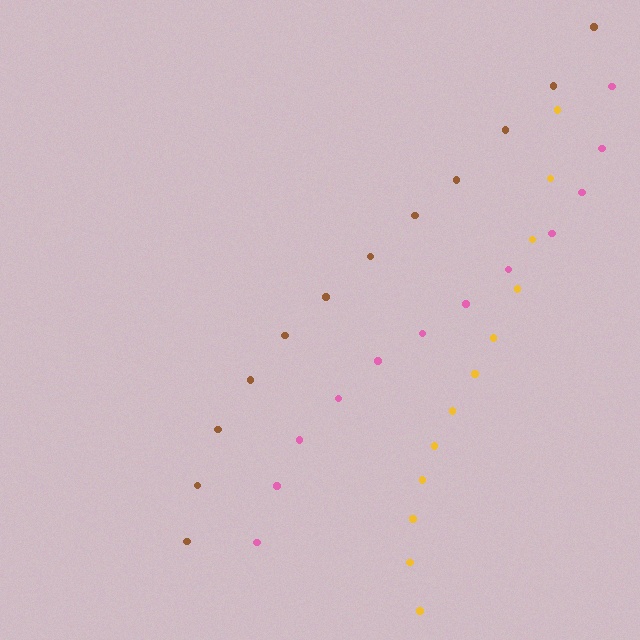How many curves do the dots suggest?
There are 3 distinct paths.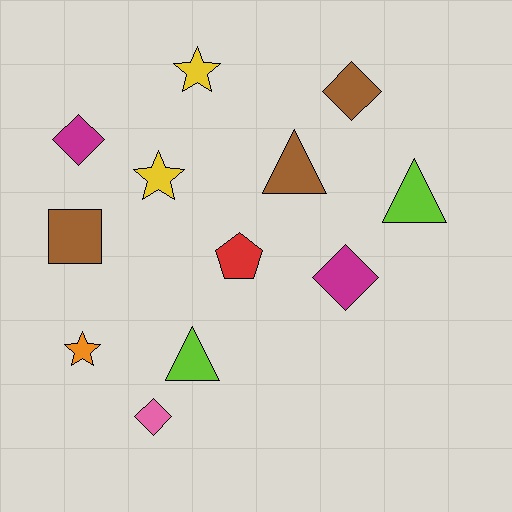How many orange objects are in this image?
There is 1 orange object.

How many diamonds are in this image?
There are 4 diamonds.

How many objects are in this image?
There are 12 objects.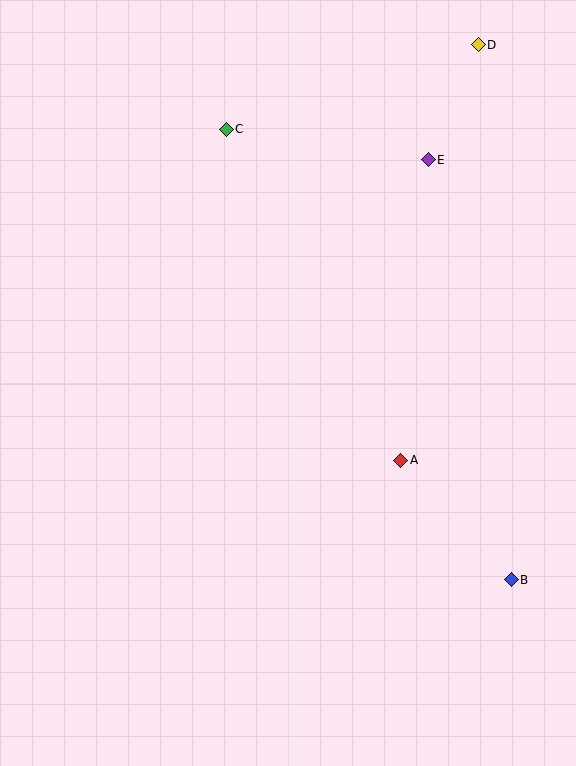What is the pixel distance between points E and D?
The distance between E and D is 125 pixels.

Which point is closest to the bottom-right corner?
Point B is closest to the bottom-right corner.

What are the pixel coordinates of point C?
Point C is at (226, 129).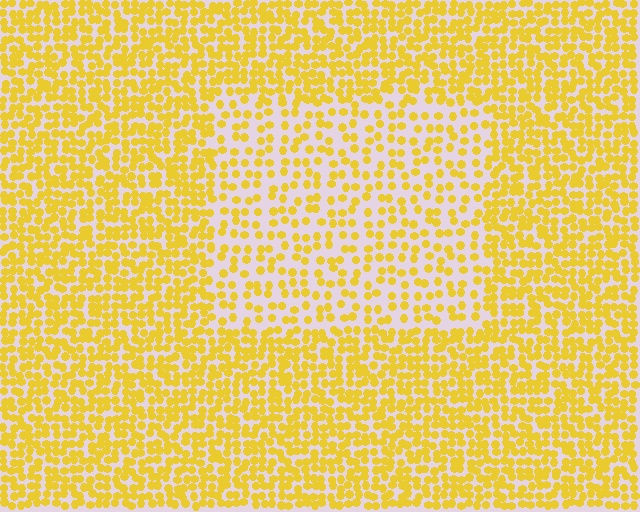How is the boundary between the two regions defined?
The boundary is defined by a change in element density (approximately 2.0x ratio). All elements are the same color, size, and shape.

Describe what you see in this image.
The image contains small yellow elements arranged at two different densities. A rectangle-shaped region is visible where the elements are less densely packed than the surrounding area.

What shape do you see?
I see a rectangle.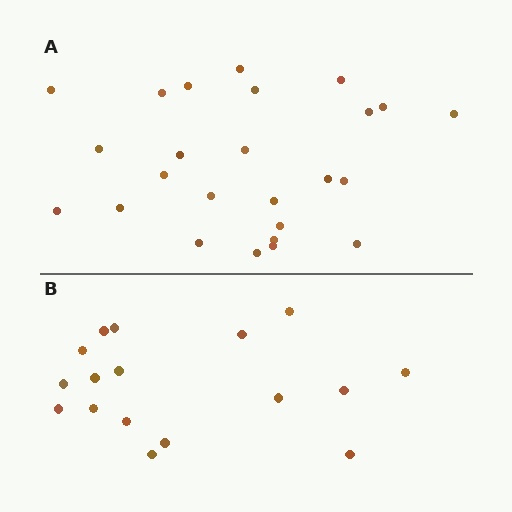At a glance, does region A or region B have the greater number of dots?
Region A (the top region) has more dots.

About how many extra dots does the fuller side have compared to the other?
Region A has roughly 8 or so more dots than region B.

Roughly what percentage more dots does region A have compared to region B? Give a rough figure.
About 45% more.